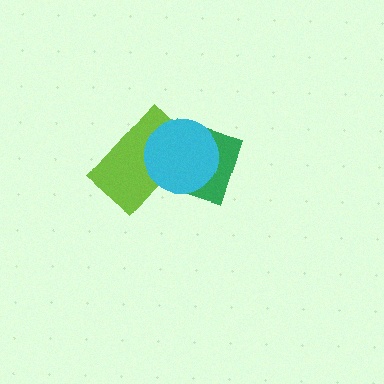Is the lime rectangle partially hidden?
Yes, it is partially covered by another shape.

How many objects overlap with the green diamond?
2 objects overlap with the green diamond.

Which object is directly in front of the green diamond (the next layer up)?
The lime rectangle is directly in front of the green diamond.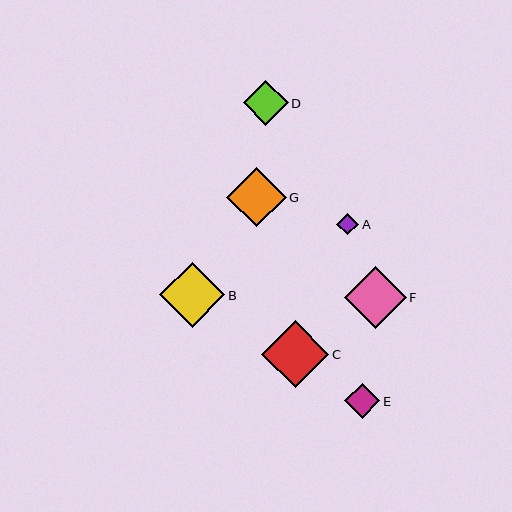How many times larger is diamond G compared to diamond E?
Diamond G is approximately 1.7 times the size of diamond E.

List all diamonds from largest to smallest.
From largest to smallest: C, B, F, G, D, E, A.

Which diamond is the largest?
Diamond C is the largest with a size of approximately 68 pixels.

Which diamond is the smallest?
Diamond A is the smallest with a size of approximately 22 pixels.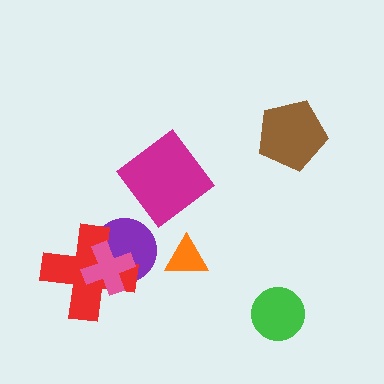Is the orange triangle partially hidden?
No, no other shape covers it.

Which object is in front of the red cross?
The pink cross is in front of the red cross.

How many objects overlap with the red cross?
2 objects overlap with the red cross.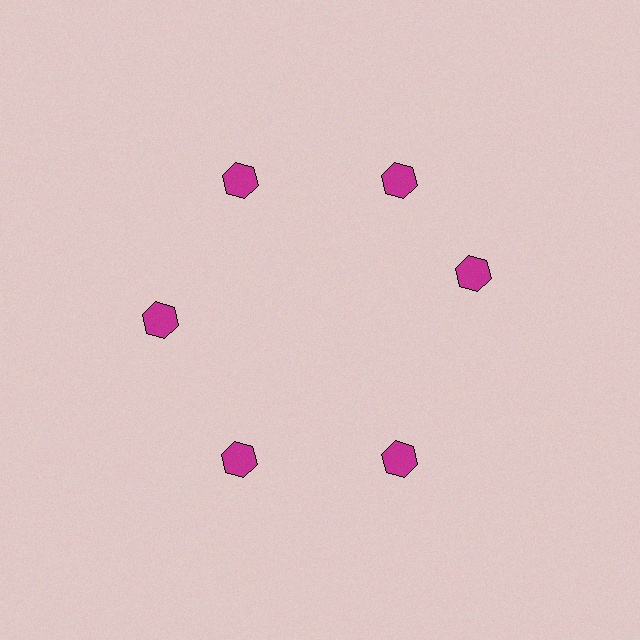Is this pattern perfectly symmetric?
No. The 6 magenta hexagons are arranged in a ring, but one element near the 3 o'clock position is rotated out of alignment along the ring, breaking the 6-fold rotational symmetry.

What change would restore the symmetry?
The symmetry would be restored by rotating it back into even spacing with its neighbors so that all 6 hexagons sit at equal angles and equal distance from the center.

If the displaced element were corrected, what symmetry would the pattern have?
It would have 6-fold rotational symmetry — the pattern would map onto itself every 60 degrees.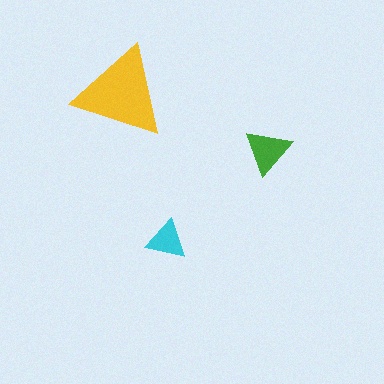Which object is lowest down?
The cyan triangle is bottommost.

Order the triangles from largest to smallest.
the yellow one, the green one, the cyan one.